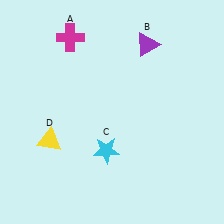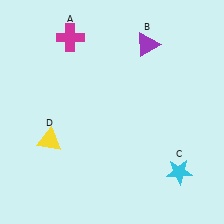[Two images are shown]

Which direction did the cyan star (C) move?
The cyan star (C) moved right.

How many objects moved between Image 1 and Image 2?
1 object moved between the two images.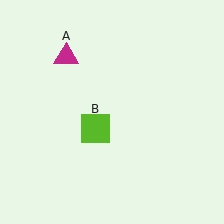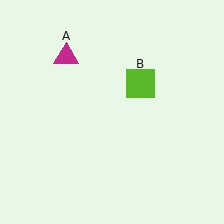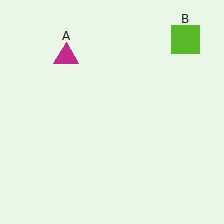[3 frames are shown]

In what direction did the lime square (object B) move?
The lime square (object B) moved up and to the right.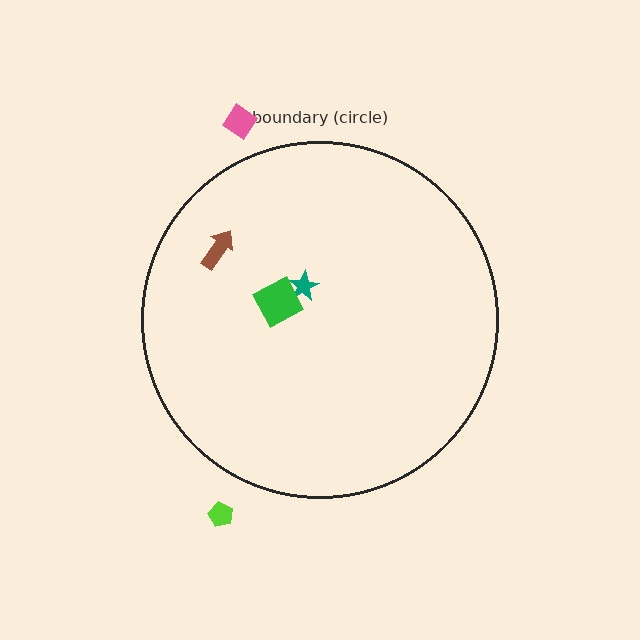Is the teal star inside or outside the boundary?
Inside.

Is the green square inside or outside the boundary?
Inside.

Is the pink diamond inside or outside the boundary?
Outside.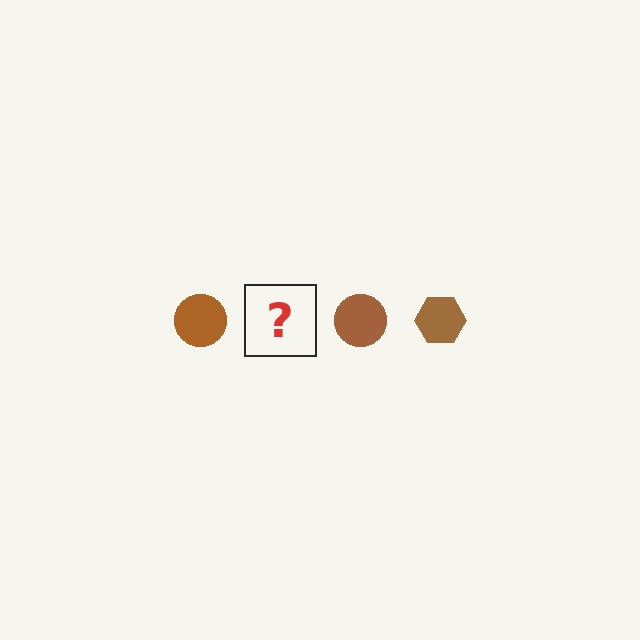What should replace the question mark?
The question mark should be replaced with a brown hexagon.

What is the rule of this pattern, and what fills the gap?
The rule is that the pattern cycles through circle, hexagon shapes in brown. The gap should be filled with a brown hexagon.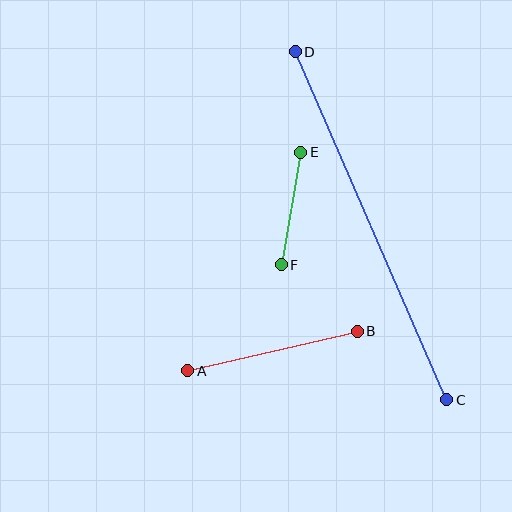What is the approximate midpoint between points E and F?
The midpoint is at approximately (291, 208) pixels.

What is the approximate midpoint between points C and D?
The midpoint is at approximately (371, 226) pixels.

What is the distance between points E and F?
The distance is approximately 114 pixels.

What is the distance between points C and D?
The distance is approximately 379 pixels.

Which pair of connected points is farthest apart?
Points C and D are farthest apart.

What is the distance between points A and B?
The distance is approximately 174 pixels.